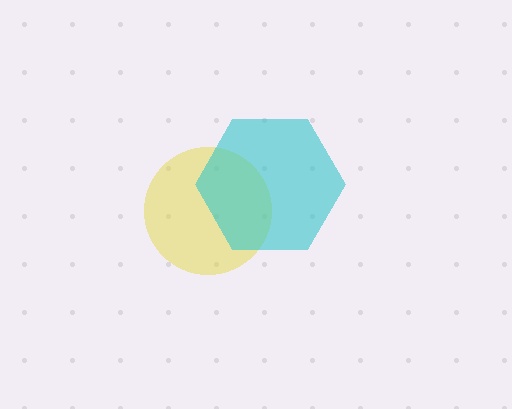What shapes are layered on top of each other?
The layered shapes are: a yellow circle, a cyan hexagon.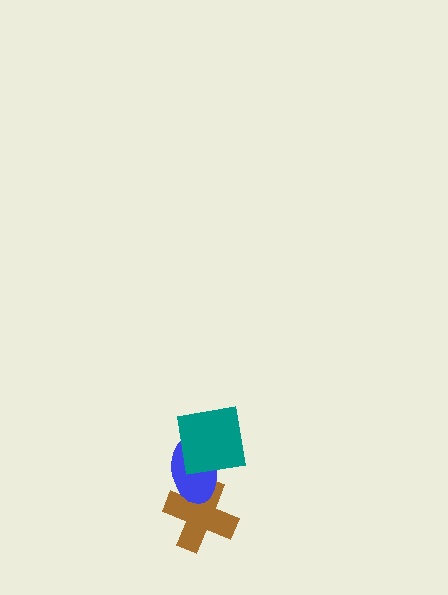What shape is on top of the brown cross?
The blue ellipse is on top of the brown cross.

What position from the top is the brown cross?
The brown cross is 3rd from the top.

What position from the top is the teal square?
The teal square is 1st from the top.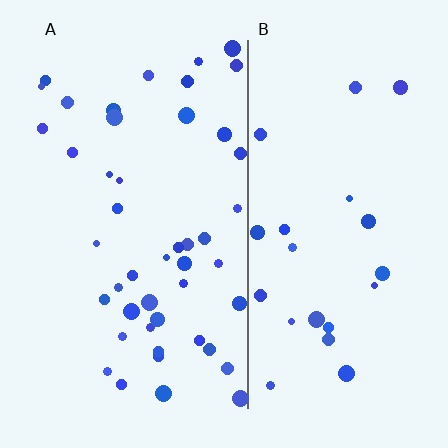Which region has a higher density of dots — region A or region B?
A (the left).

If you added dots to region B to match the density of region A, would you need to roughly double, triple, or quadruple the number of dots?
Approximately double.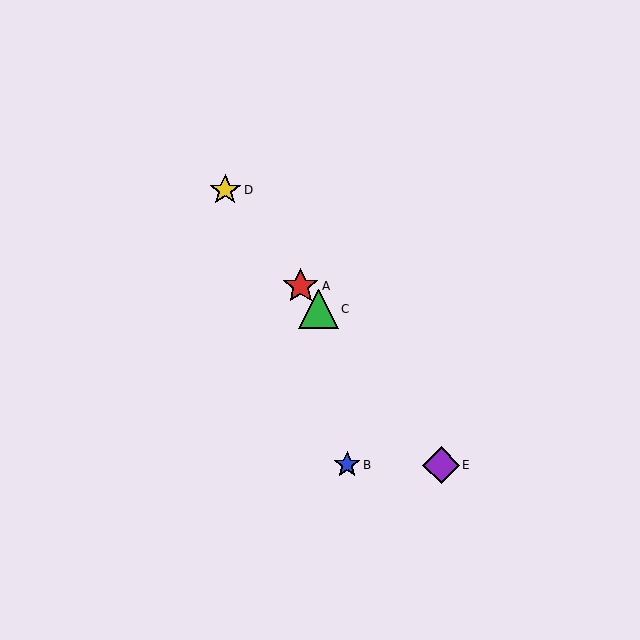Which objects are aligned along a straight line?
Objects A, C, D, E are aligned along a straight line.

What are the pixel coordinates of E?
Object E is at (441, 465).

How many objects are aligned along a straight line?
4 objects (A, C, D, E) are aligned along a straight line.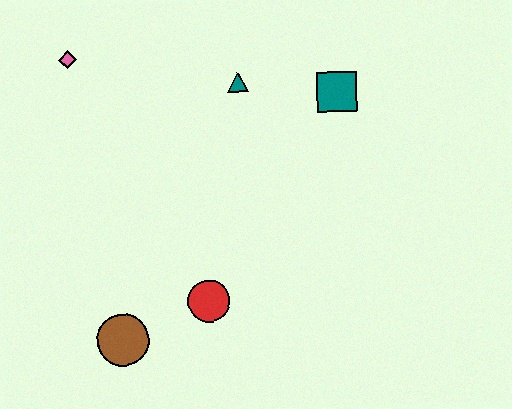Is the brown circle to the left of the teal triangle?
Yes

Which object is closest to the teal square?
The teal triangle is closest to the teal square.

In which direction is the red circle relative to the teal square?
The red circle is below the teal square.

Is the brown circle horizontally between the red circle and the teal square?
No